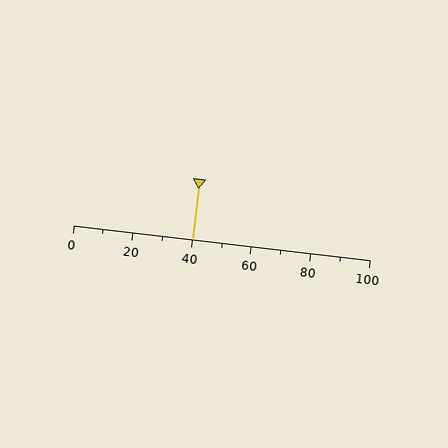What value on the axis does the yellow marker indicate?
The marker indicates approximately 40.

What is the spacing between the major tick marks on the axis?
The major ticks are spaced 20 apart.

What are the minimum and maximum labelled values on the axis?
The axis runs from 0 to 100.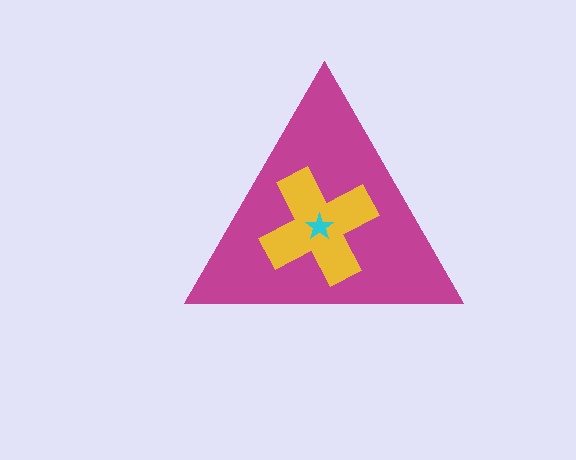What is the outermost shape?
The magenta triangle.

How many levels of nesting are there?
3.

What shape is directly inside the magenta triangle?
The yellow cross.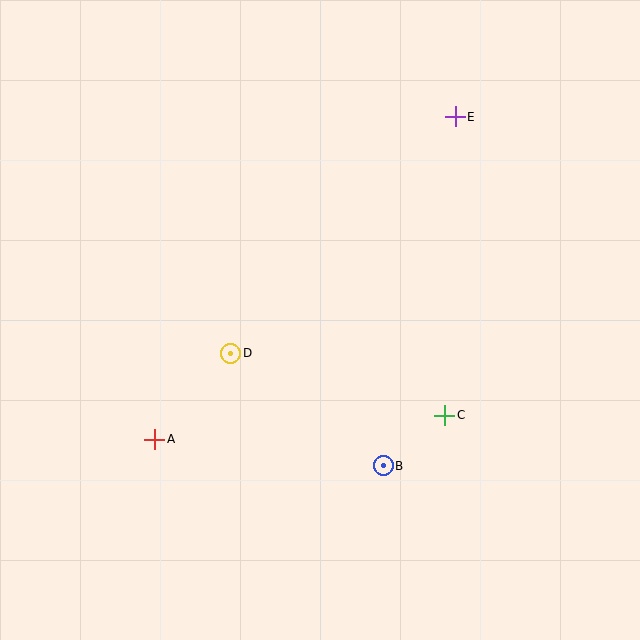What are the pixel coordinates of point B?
Point B is at (383, 466).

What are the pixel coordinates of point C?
Point C is at (445, 415).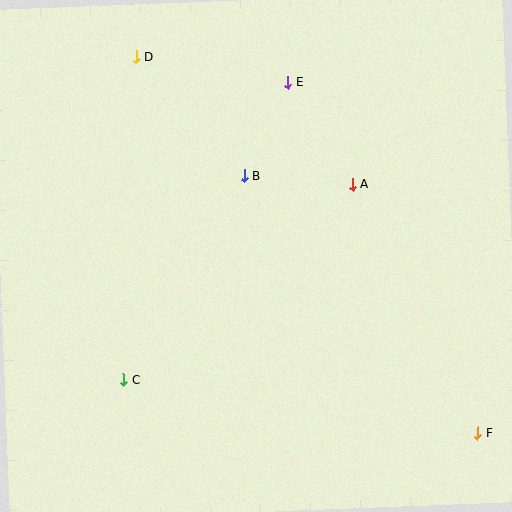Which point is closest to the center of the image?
Point B at (244, 176) is closest to the center.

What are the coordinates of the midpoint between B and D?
The midpoint between B and D is at (190, 117).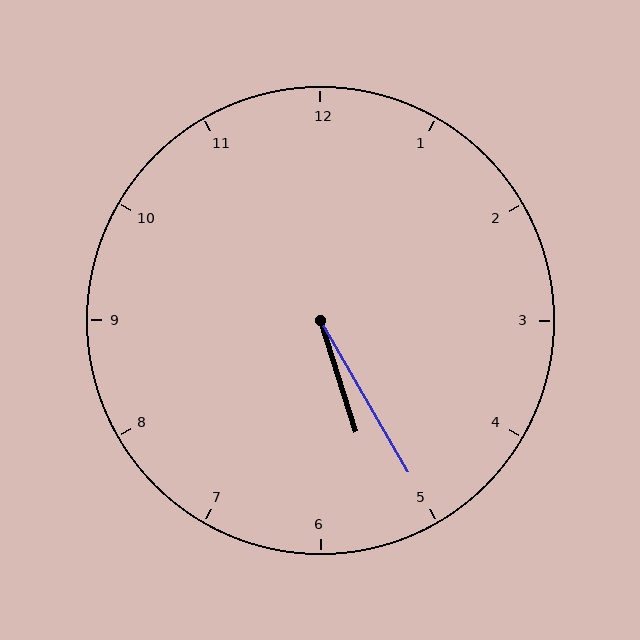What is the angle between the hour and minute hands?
Approximately 12 degrees.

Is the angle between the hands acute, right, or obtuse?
It is acute.